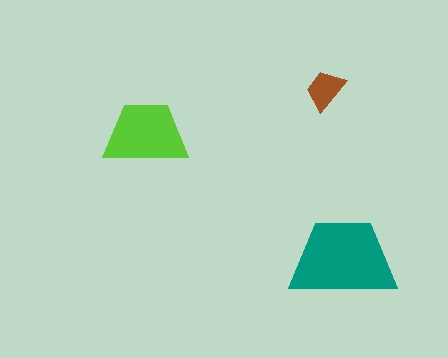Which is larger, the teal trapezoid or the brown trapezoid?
The teal one.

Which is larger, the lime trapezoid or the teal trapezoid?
The teal one.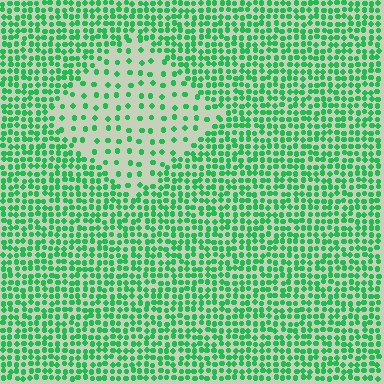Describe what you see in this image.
The image contains small green elements arranged at two different densities. A diamond-shaped region is visible where the elements are less densely packed than the surrounding area.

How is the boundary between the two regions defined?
The boundary is defined by a change in element density (approximately 2.7x ratio). All elements are the same color, size, and shape.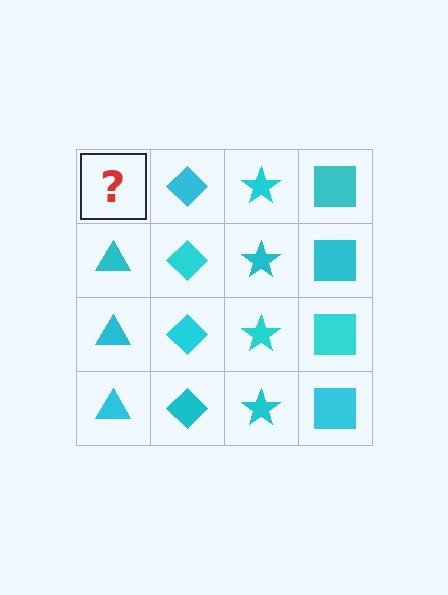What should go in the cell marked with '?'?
The missing cell should contain a cyan triangle.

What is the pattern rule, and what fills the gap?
The rule is that each column has a consistent shape. The gap should be filled with a cyan triangle.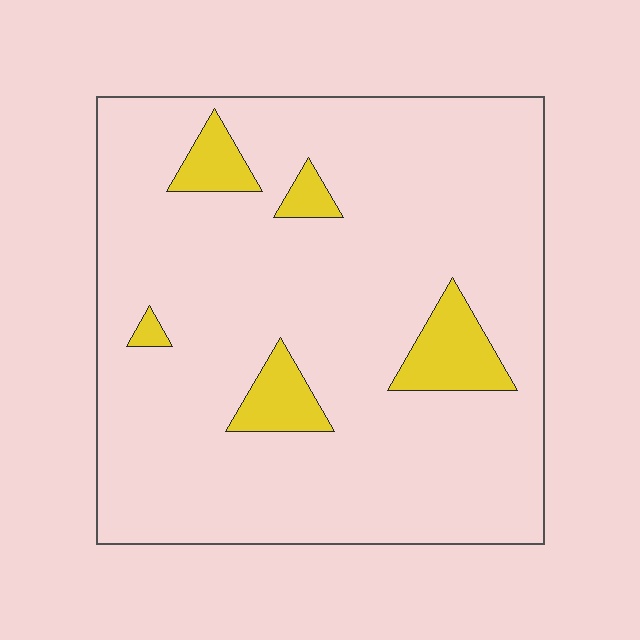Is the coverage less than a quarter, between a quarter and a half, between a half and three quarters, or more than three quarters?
Less than a quarter.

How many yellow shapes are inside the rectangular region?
5.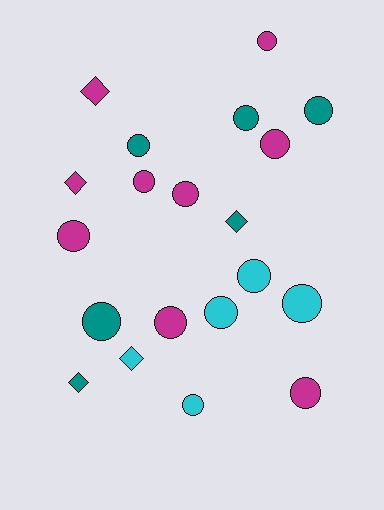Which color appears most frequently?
Magenta, with 9 objects.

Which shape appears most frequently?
Circle, with 15 objects.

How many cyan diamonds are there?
There is 1 cyan diamond.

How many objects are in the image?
There are 20 objects.